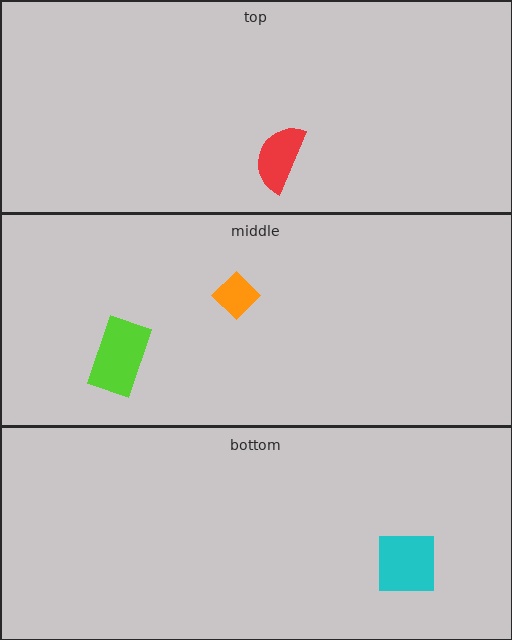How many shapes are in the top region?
1.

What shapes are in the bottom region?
The cyan square.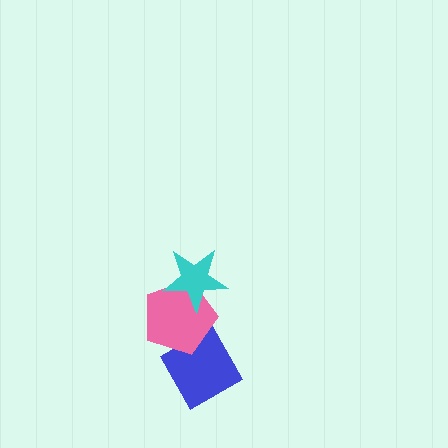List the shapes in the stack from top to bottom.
From top to bottom: the cyan star, the pink pentagon, the blue diamond.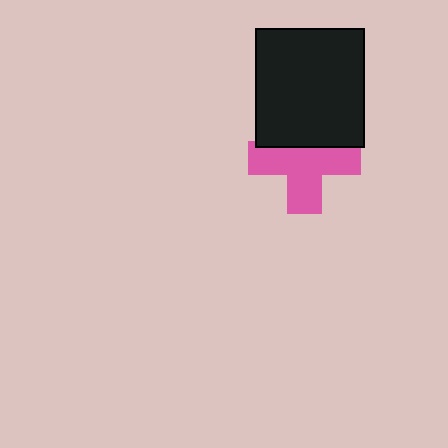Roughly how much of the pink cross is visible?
Most of it is visible (roughly 69%).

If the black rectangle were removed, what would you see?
You would see the complete pink cross.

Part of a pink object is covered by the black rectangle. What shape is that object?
It is a cross.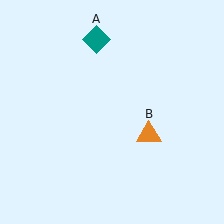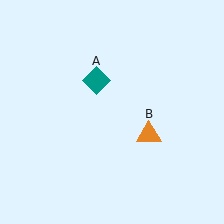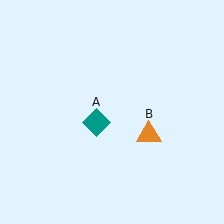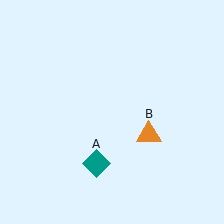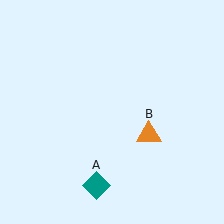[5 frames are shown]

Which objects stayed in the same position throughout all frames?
Orange triangle (object B) remained stationary.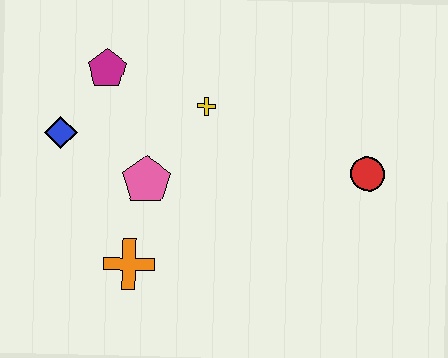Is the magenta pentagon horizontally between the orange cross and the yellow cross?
No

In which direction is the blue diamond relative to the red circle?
The blue diamond is to the left of the red circle.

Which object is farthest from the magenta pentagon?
The red circle is farthest from the magenta pentagon.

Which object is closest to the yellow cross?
The pink pentagon is closest to the yellow cross.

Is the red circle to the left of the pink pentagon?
No